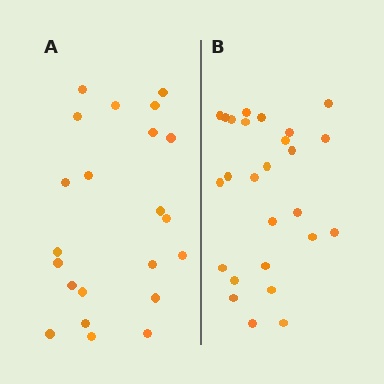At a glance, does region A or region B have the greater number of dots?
Region B (the right region) has more dots.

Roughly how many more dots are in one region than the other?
Region B has about 4 more dots than region A.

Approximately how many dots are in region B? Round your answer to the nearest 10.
About 30 dots. (The exact count is 26, which rounds to 30.)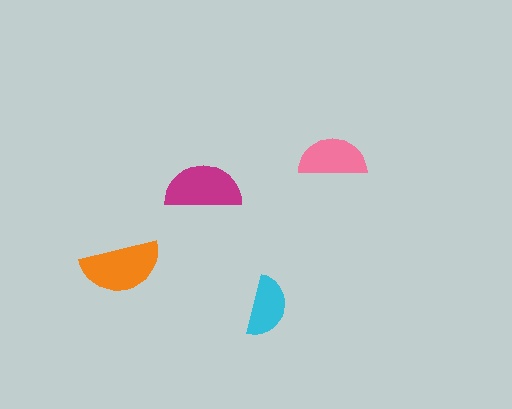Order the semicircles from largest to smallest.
the orange one, the magenta one, the pink one, the cyan one.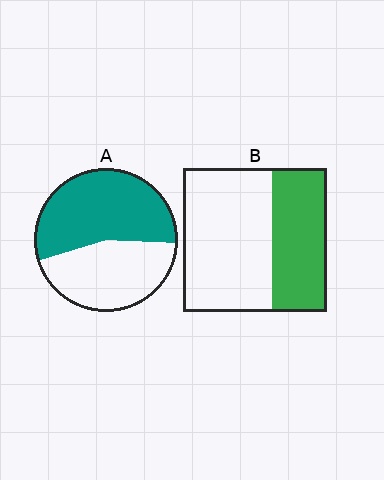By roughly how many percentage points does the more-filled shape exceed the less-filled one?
By roughly 15 percentage points (A over B).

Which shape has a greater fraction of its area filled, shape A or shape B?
Shape A.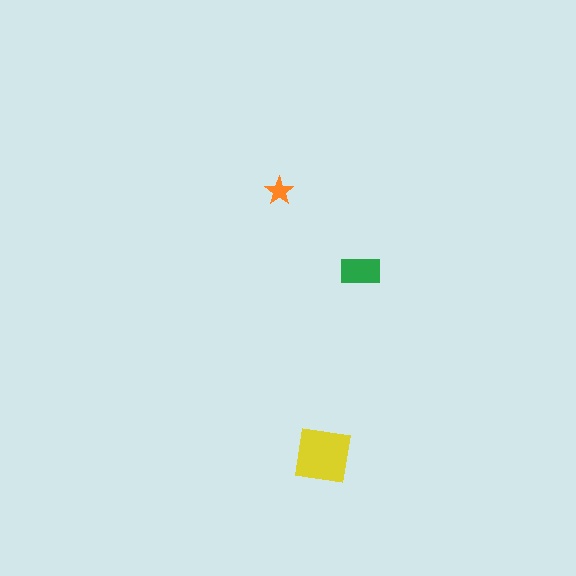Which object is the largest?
The yellow square.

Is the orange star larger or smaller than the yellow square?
Smaller.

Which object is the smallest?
The orange star.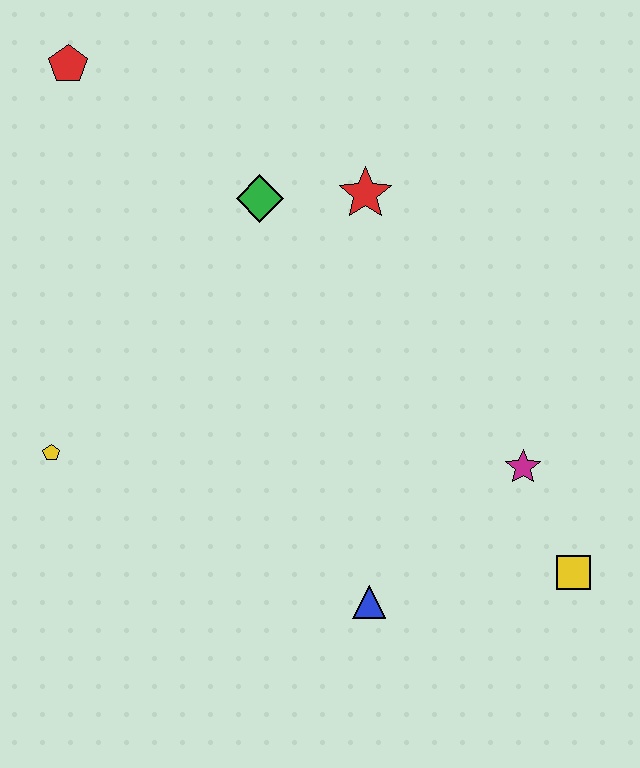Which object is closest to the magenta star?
The yellow square is closest to the magenta star.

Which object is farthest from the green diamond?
The yellow square is farthest from the green diamond.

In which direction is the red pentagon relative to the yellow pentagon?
The red pentagon is above the yellow pentagon.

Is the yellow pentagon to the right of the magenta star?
No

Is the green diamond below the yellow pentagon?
No